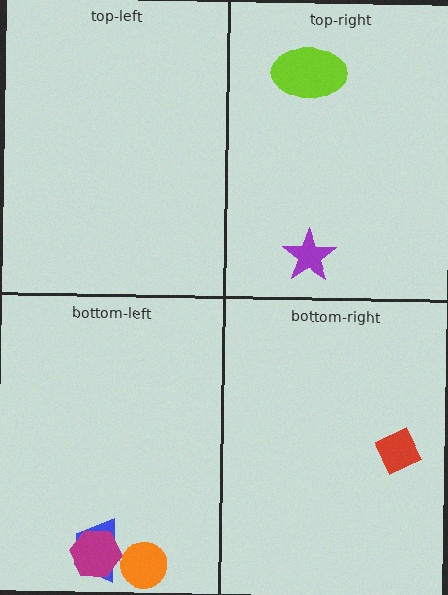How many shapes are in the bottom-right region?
1.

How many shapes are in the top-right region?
2.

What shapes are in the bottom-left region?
The blue trapezoid, the orange circle, the magenta hexagon.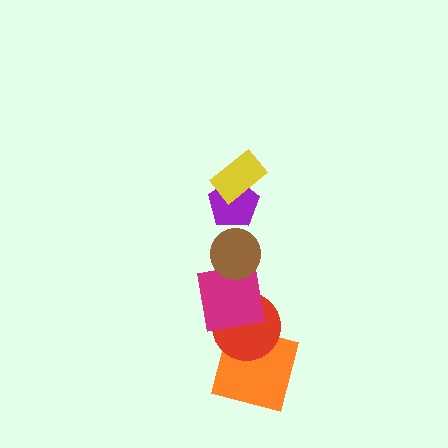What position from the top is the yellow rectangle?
The yellow rectangle is 1st from the top.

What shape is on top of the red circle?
The magenta square is on top of the red circle.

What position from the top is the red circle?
The red circle is 5th from the top.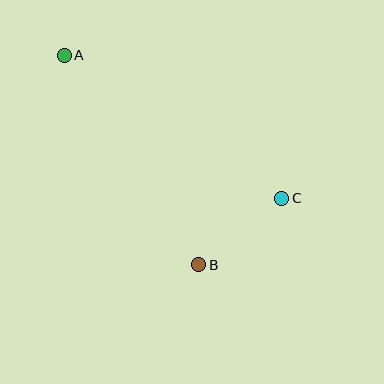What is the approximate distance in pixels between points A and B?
The distance between A and B is approximately 249 pixels.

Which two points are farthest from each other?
Points A and C are farthest from each other.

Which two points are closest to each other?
Points B and C are closest to each other.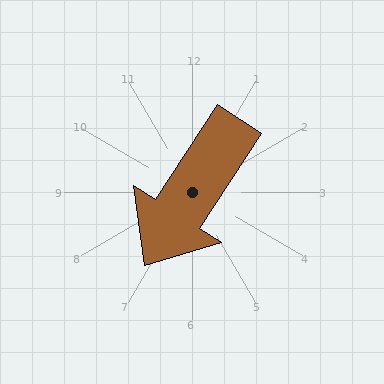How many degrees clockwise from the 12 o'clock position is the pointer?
Approximately 213 degrees.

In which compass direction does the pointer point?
Southwest.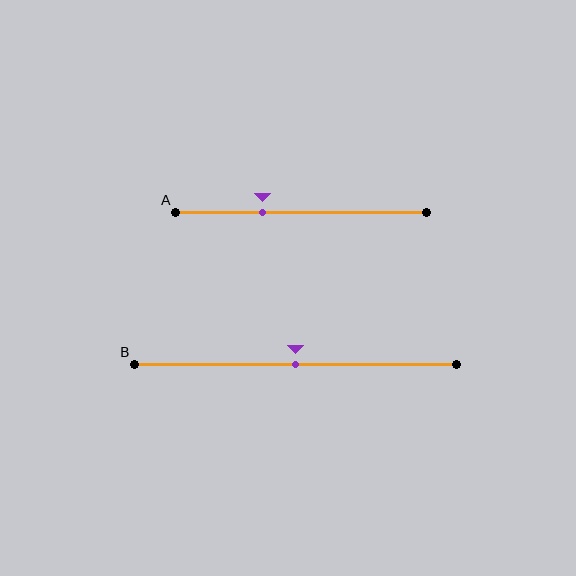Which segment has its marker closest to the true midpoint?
Segment B has its marker closest to the true midpoint.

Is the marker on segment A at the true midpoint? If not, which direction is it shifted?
No, the marker on segment A is shifted to the left by about 15% of the segment length.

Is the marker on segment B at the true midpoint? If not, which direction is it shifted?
Yes, the marker on segment B is at the true midpoint.